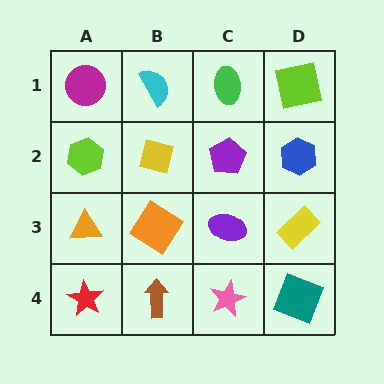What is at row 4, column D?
A teal square.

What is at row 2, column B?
A yellow square.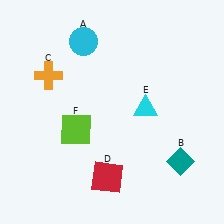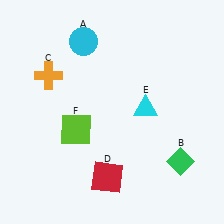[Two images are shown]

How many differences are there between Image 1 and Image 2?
There is 1 difference between the two images.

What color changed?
The diamond (B) changed from teal in Image 1 to green in Image 2.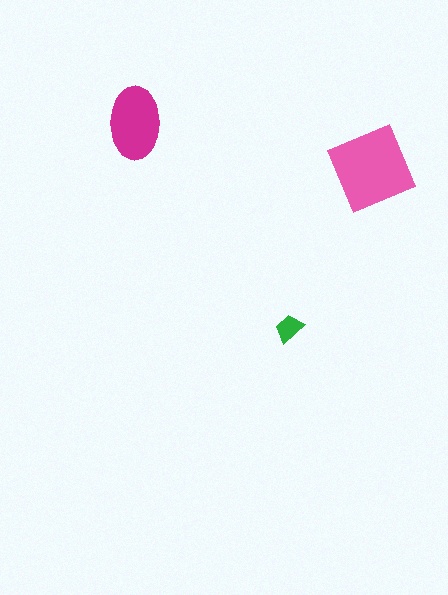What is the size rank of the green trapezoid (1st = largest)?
3rd.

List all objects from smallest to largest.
The green trapezoid, the magenta ellipse, the pink diamond.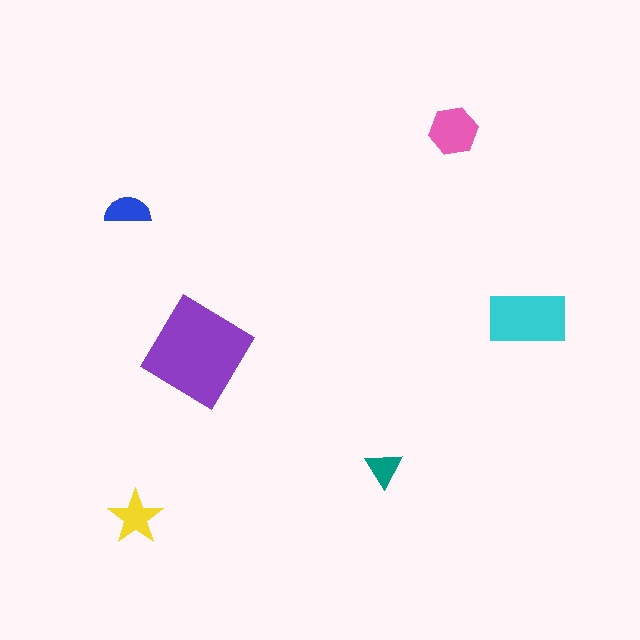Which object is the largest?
The purple diamond.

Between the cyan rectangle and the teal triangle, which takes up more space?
The cyan rectangle.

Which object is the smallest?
The teal triangle.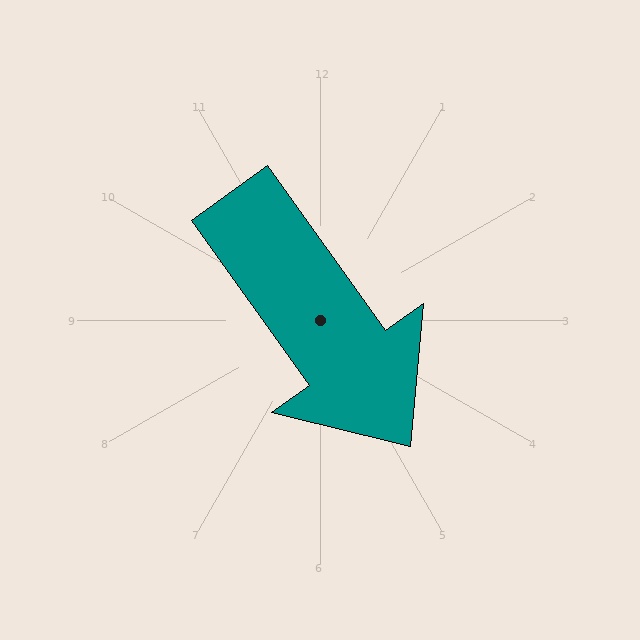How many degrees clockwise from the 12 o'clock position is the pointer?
Approximately 144 degrees.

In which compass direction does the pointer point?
Southeast.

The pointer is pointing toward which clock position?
Roughly 5 o'clock.